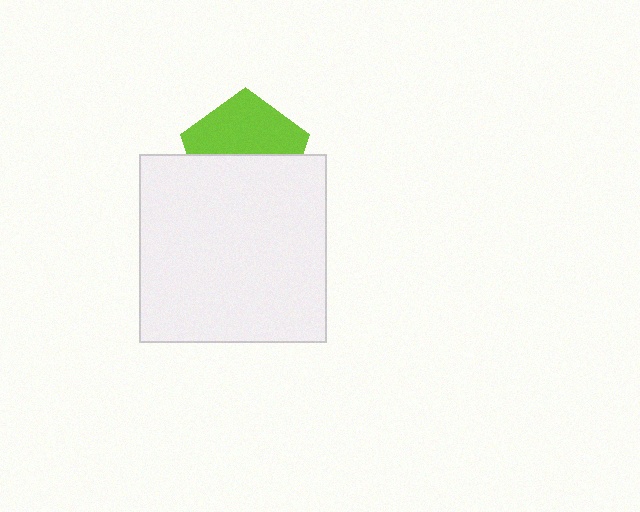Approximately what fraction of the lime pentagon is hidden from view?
Roughly 50% of the lime pentagon is hidden behind the white square.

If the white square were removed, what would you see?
You would see the complete lime pentagon.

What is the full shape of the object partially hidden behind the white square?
The partially hidden object is a lime pentagon.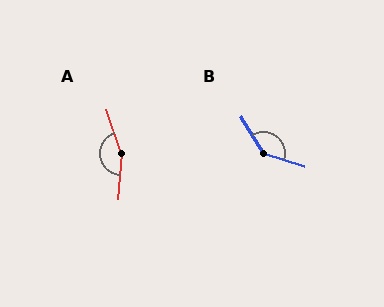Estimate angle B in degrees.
Approximately 139 degrees.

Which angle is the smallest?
B, at approximately 139 degrees.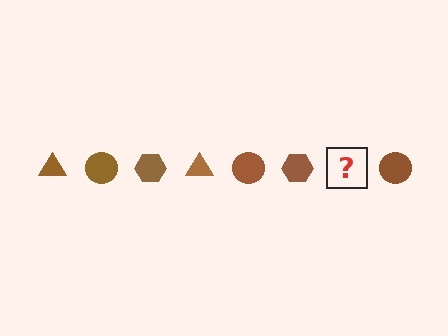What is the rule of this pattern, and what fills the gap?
The rule is that the pattern cycles through triangle, circle, hexagon shapes in brown. The gap should be filled with a brown triangle.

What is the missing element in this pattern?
The missing element is a brown triangle.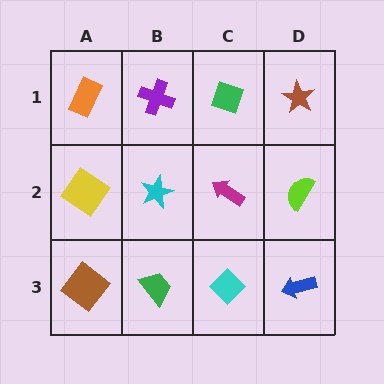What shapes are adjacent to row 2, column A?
An orange rectangle (row 1, column A), a brown diamond (row 3, column A), a cyan star (row 2, column B).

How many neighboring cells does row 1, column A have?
2.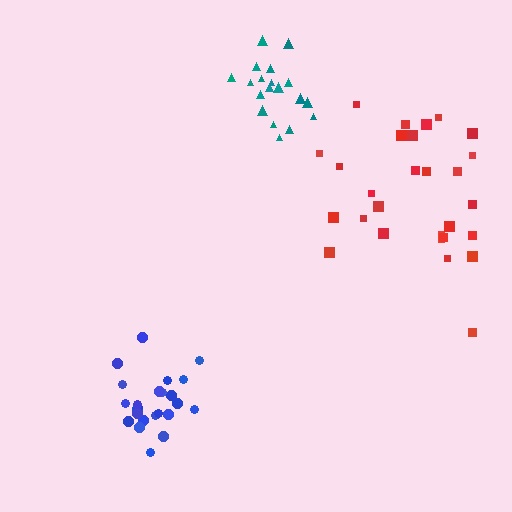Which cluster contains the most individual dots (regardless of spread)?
Red (28).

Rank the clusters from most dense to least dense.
blue, teal, red.